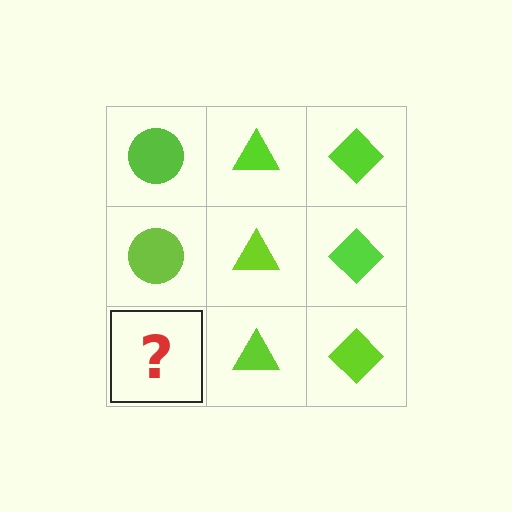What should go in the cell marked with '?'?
The missing cell should contain a lime circle.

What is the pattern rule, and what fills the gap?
The rule is that each column has a consistent shape. The gap should be filled with a lime circle.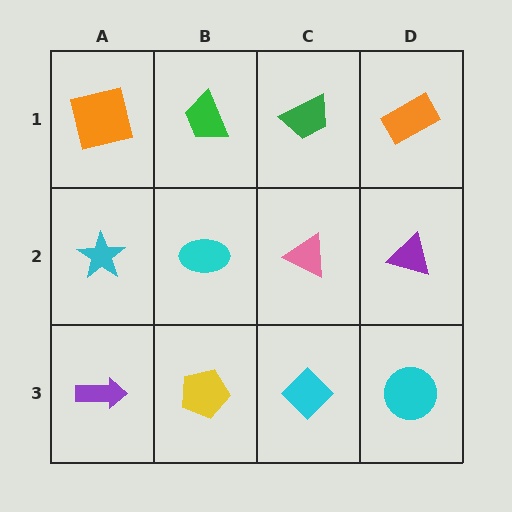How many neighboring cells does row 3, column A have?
2.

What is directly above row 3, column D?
A purple triangle.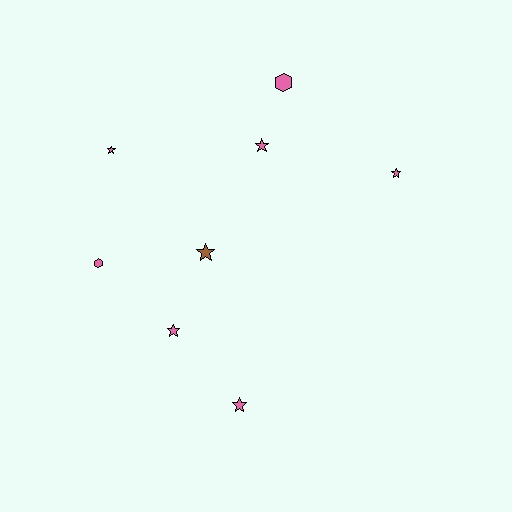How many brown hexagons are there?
There are no brown hexagons.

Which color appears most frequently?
Pink, with 7 objects.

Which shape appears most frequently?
Star, with 6 objects.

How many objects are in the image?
There are 8 objects.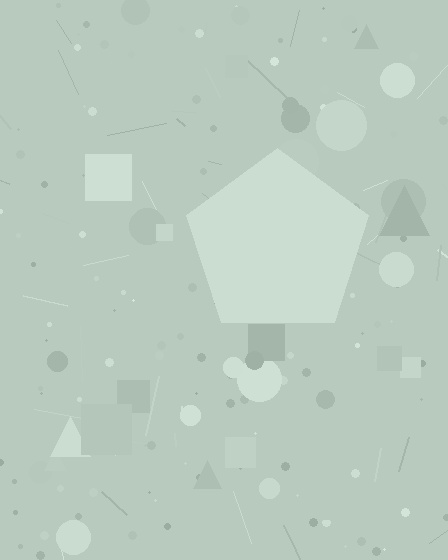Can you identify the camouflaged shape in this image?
The camouflaged shape is a pentagon.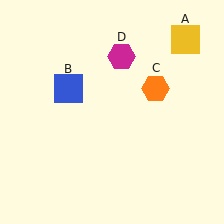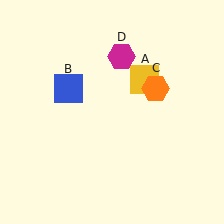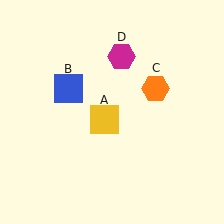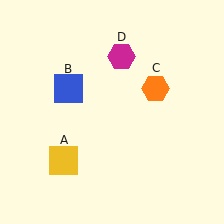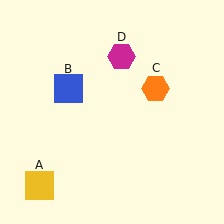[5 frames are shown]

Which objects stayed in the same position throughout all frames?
Blue square (object B) and orange hexagon (object C) and magenta hexagon (object D) remained stationary.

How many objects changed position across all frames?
1 object changed position: yellow square (object A).